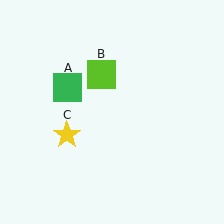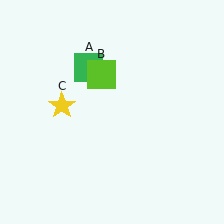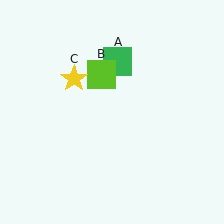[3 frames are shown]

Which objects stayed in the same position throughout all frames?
Lime square (object B) remained stationary.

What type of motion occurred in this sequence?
The green square (object A), yellow star (object C) rotated clockwise around the center of the scene.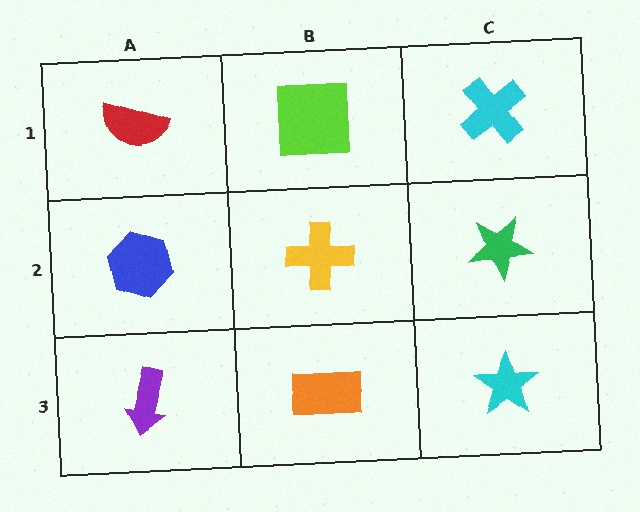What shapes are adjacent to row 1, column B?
A yellow cross (row 2, column B), a red semicircle (row 1, column A), a cyan cross (row 1, column C).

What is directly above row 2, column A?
A red semicircle.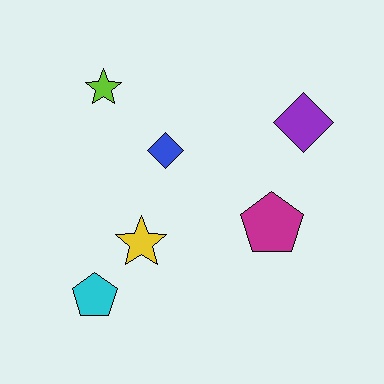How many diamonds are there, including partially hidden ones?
There are 2 diamonds.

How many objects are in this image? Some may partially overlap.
There are 6 objects.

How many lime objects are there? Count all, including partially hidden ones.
There is 1 lime object.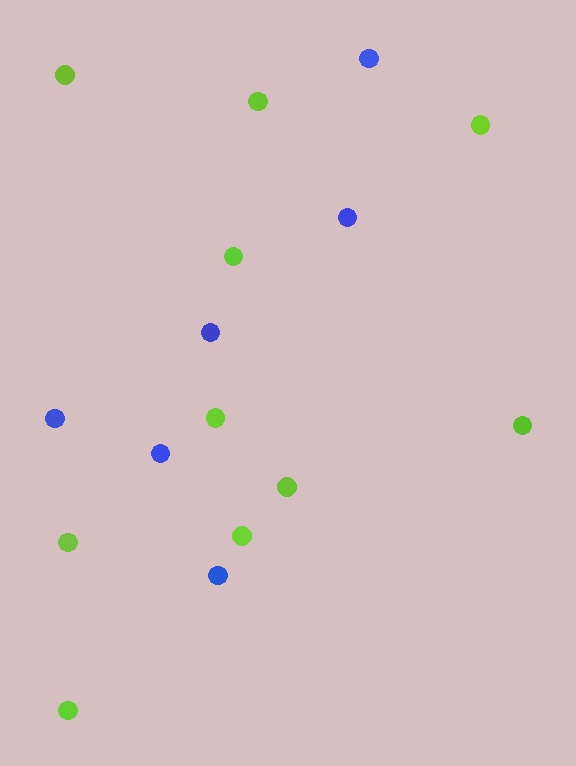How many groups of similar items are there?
There are 2 groups: one group of blue circles (6) and one group of lime circles (10).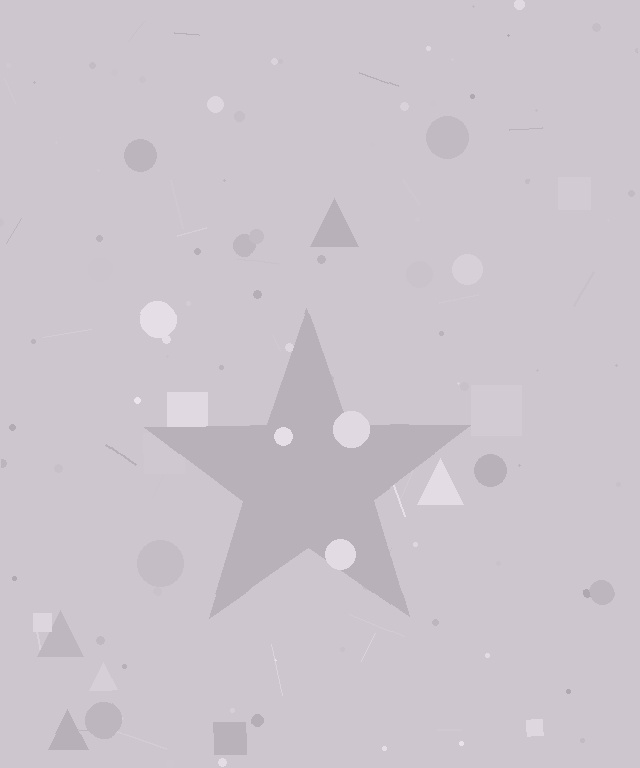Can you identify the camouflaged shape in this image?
The camouflaged shape is a star.